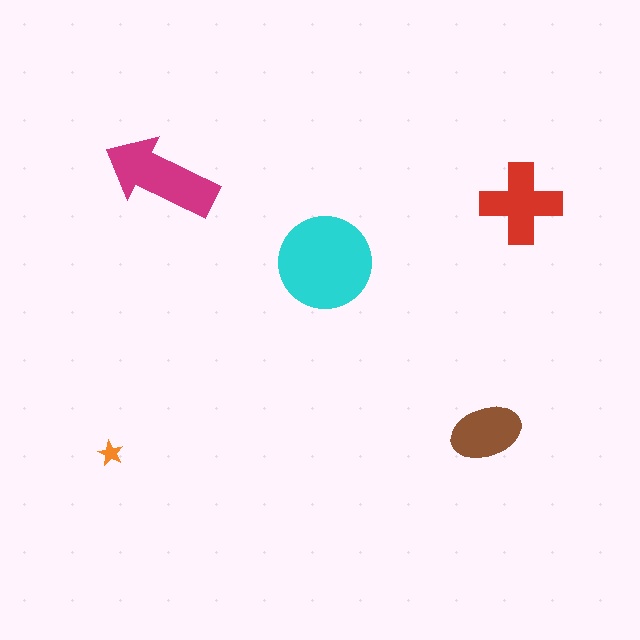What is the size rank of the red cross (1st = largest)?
3rd.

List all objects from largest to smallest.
The cyan circle, the magenta arrow, the red cross, the brown ellipse, the orange star.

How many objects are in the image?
There are 5 objects in the image.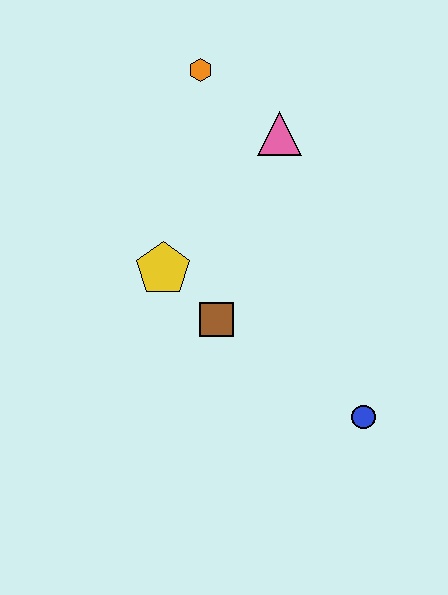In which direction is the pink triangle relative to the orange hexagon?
The pink triangle is to the right of the orange hexagon.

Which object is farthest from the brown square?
The orange hexagon is farthest from the brown square.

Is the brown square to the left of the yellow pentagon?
No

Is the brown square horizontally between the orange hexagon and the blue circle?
Yes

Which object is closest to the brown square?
The yellow pentagon is closest to the brown square.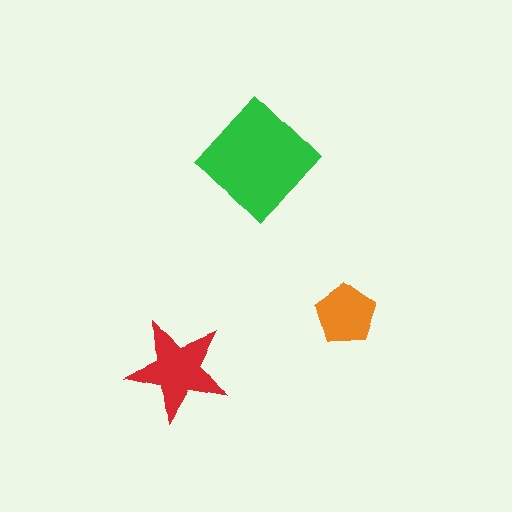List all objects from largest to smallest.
The green diamond, the red star, the orange pentagon.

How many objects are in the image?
There are 3 objects in the image.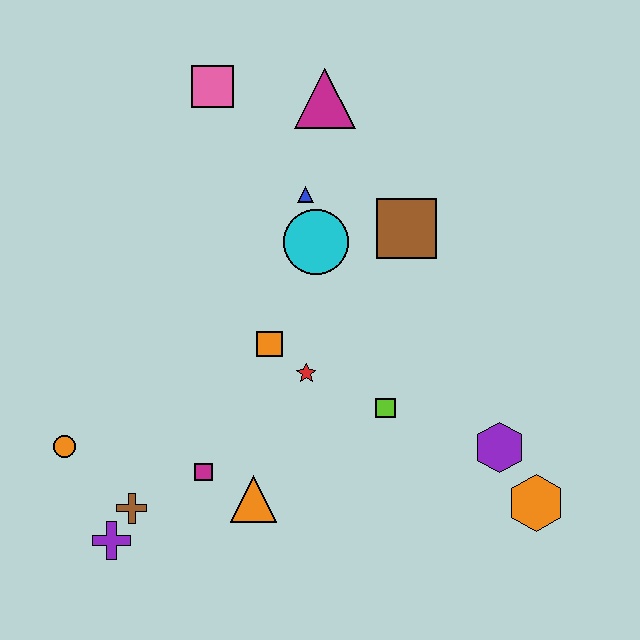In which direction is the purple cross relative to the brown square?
The purple cross is below the brown square.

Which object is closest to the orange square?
The red star is closest to the orange square.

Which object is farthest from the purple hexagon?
The pink square is farthest from the purple hexagon.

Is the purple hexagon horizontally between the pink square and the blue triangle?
No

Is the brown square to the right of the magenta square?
Yes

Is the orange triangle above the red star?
No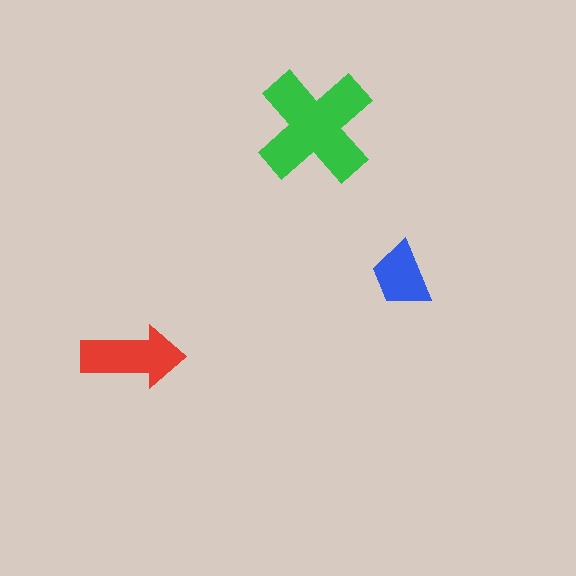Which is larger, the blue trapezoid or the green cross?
The green cross.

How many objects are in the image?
There are 3 objects in the image.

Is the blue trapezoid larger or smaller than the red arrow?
Smaller.